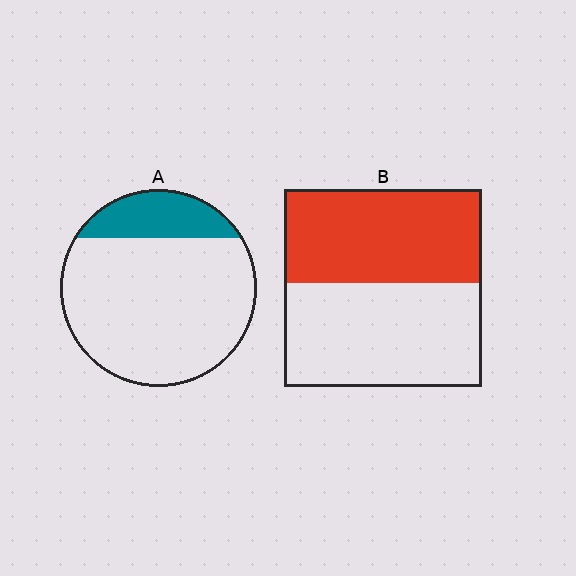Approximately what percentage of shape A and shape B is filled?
A is approximately 20% and B is approximately 45%.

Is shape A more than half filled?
No.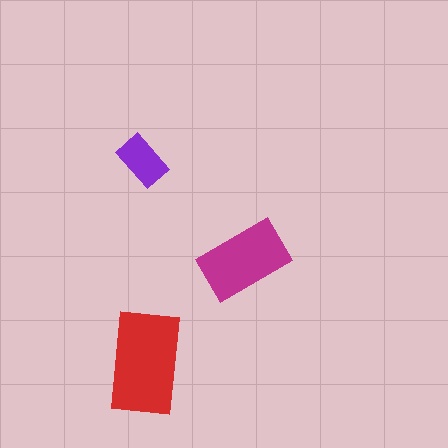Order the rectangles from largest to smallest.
the red one, the magenta one, the purple one.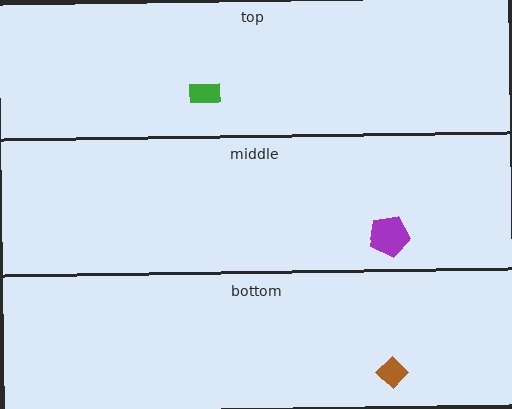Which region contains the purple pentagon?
The middle region.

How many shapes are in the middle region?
1.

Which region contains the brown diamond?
The bottom region.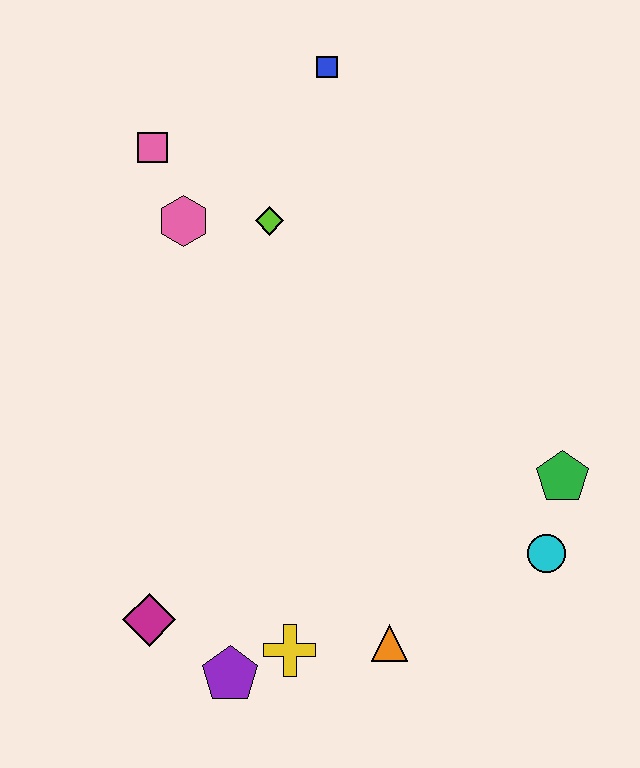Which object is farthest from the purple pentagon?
The blue square is farthest from the purple pentagon.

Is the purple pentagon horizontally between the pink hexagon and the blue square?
Yes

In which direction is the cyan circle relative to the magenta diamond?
The cyan circle is to the right of the magenta diamond.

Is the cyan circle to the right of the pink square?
Yes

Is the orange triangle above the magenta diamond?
No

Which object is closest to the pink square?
The pink hexagon is closest to the pink square.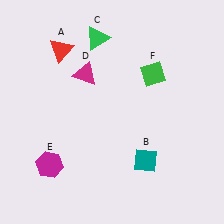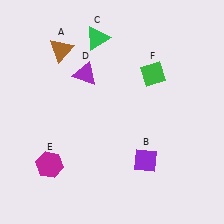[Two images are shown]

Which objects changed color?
A changed from red to brown. B changed from teal to purple. D changed from magenta to purple.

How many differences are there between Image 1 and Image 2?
There are 3 differences between the two images.